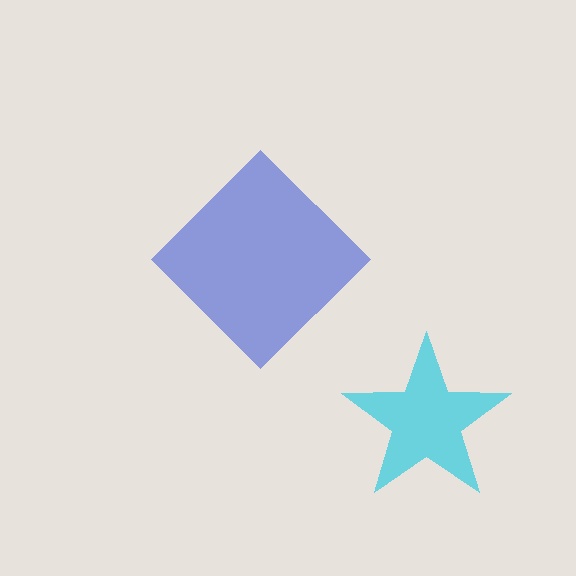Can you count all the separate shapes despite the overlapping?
Yes, there are 2 separate shapes.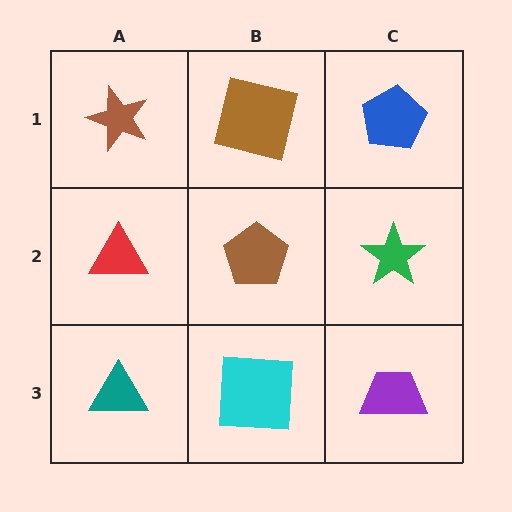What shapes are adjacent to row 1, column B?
A brown pentagon (row 2, column B), a brown star (row 1, column A), a blue pentagon (row 1, column C).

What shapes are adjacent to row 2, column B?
A brown square (row 1, column B), a cyan square (row 3, column B), a red triangle (row 2, column A), a green star (row 2, column C).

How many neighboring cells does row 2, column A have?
3.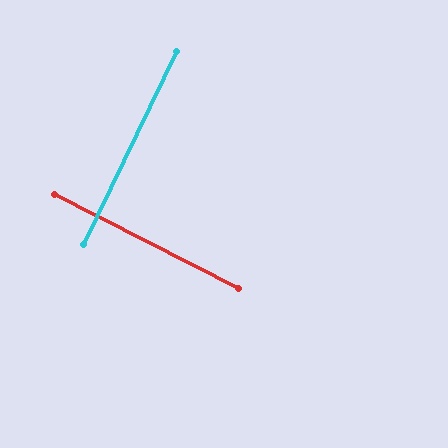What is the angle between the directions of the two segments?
Approximately 89 degrees.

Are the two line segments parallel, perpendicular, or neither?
Perpendicular — they meet at approximately 89°.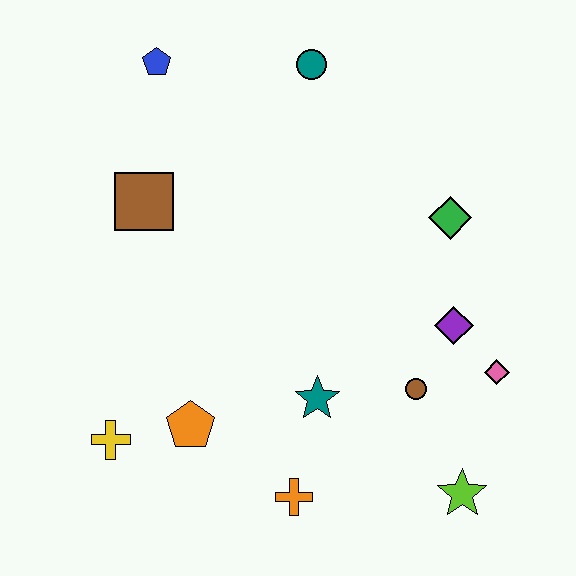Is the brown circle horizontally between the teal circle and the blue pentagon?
No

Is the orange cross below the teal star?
Yes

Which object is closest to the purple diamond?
The pink diamond is closest to the purple diamond.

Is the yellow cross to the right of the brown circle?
No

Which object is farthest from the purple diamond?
The blue pentagon is farthest from the purple diamond.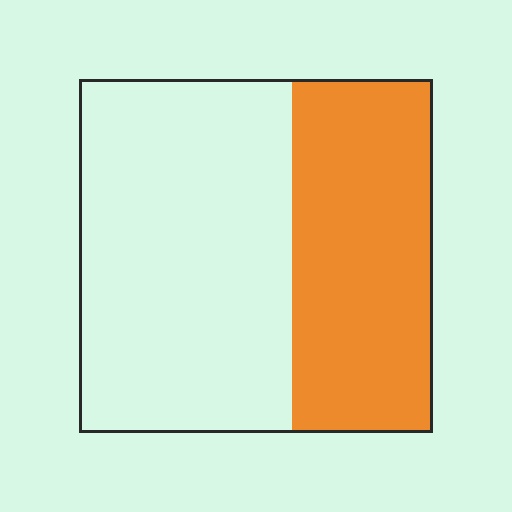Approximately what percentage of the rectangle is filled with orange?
Approximately 40%.